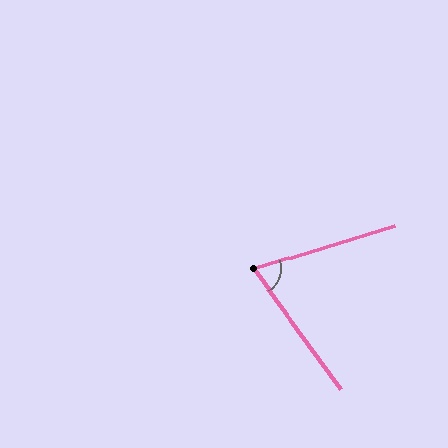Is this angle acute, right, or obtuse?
It is acute.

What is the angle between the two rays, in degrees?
Approximately 71 degrees.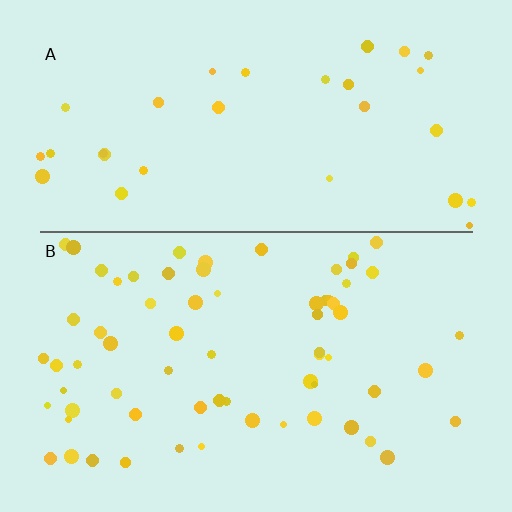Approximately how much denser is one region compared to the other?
Approximately 2.1× — region B over region A.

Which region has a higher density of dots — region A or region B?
B (the bottom).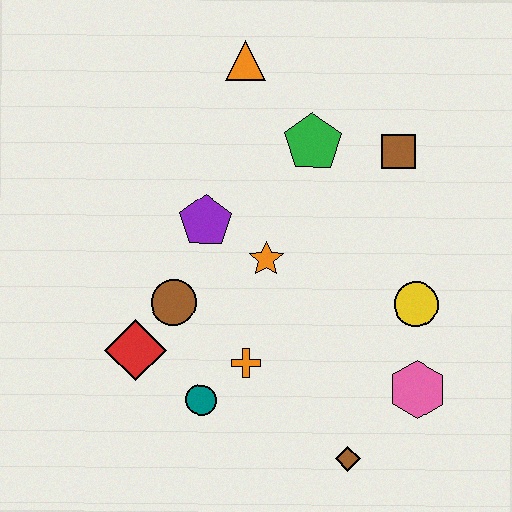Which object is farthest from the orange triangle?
The brown diamond is farthest from the orange triangle.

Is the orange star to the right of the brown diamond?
No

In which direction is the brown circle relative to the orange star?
The brown circle is to the left of the orange star.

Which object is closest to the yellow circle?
The pink hexagon is closest to the yellow circle.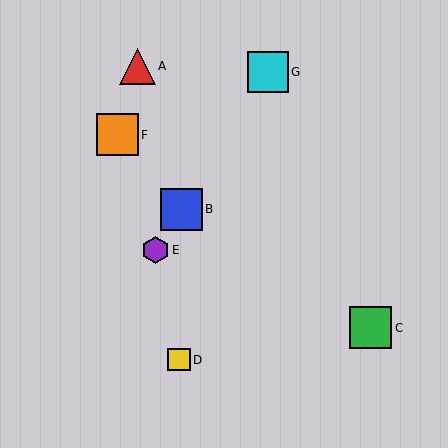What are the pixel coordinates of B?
Object B is at (181, 209).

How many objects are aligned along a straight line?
3 objects (B, E, G) are aligned along a straight line.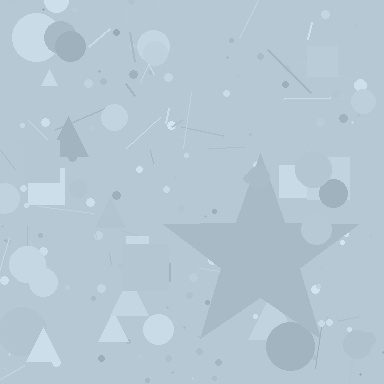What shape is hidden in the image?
A star is hidden in the image.